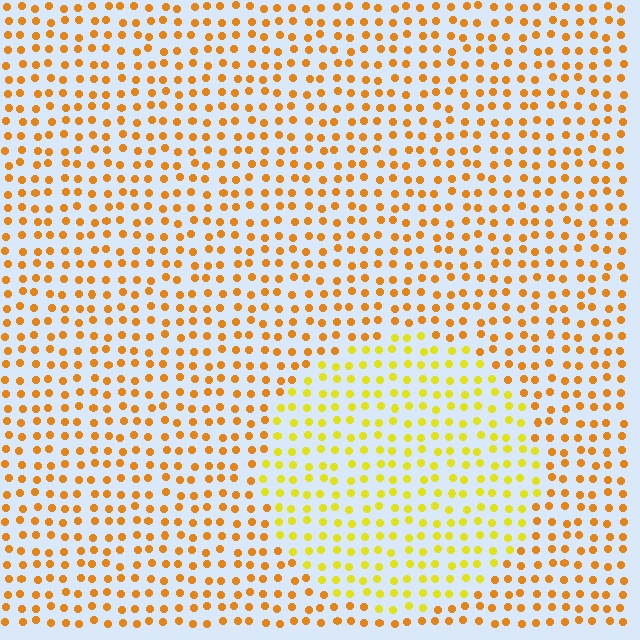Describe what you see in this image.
The image is filled with small orange elements in a uniform arrangement. A circle-shaped region is visible where the elements are tinted to a slightly different hue, forming a subtle color boundary.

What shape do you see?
I see a circle.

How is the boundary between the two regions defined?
The boundary is defined purely by a slight shift in hue (about 28 degrees). Spacing, size, and orientation are identical on both sides.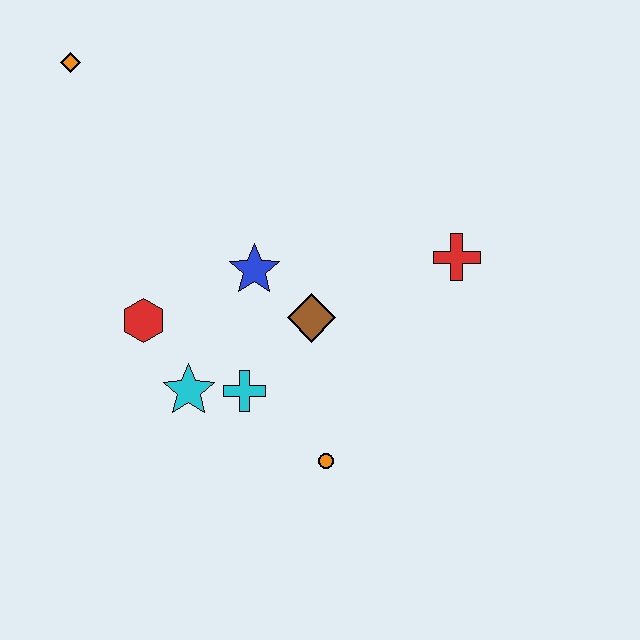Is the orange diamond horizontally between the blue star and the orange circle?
No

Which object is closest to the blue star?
The brown diamond is closest to the blue star.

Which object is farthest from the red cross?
The orange diamond is farthest from the red cross.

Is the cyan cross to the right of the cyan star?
Yes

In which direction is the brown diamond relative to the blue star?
The brown diamond is to the right of the blue star.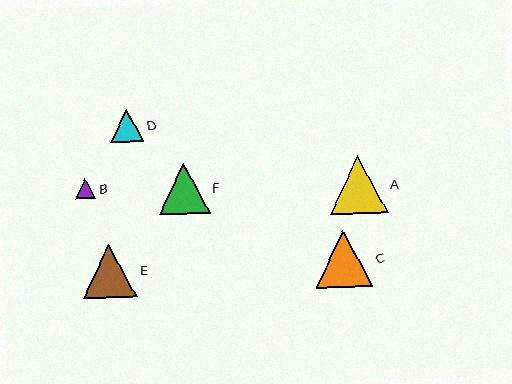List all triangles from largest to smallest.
From largest to smallest: A, C, E, F, D, B.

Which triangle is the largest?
Triangle A is the largest with a size of approximately 58 pixels.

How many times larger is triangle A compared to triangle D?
Triangle A is approximately 1.8 times the size of triangle D.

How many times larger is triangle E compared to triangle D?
Triangle E is approximately 1.6 times the size of triangle D.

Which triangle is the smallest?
Triangle B is the smallest with a size of approximately 20 pixels.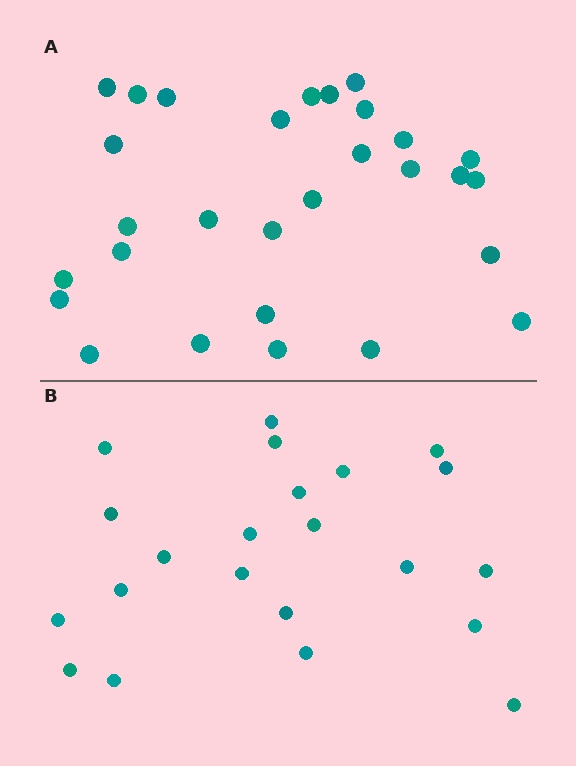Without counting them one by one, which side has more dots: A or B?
Region A (the top region) has more dots.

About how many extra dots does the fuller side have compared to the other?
Region A has roughly 8 or so more dots than region B.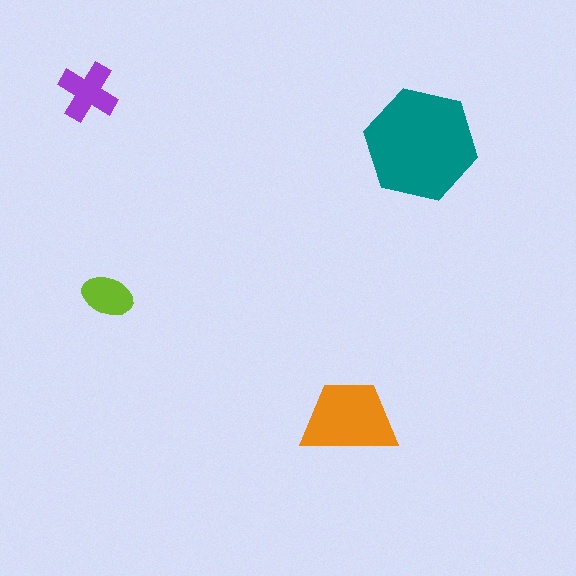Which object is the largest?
The teal hexagon.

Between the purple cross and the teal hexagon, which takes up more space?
The teal hexagon.